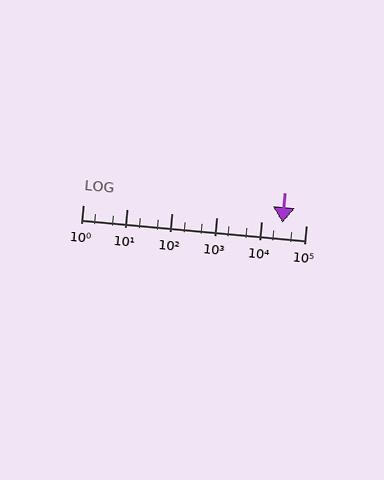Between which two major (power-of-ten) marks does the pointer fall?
The pointer is between 10000 and 100000.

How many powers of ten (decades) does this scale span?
The scale spans 5 decades, from 1 to 100000.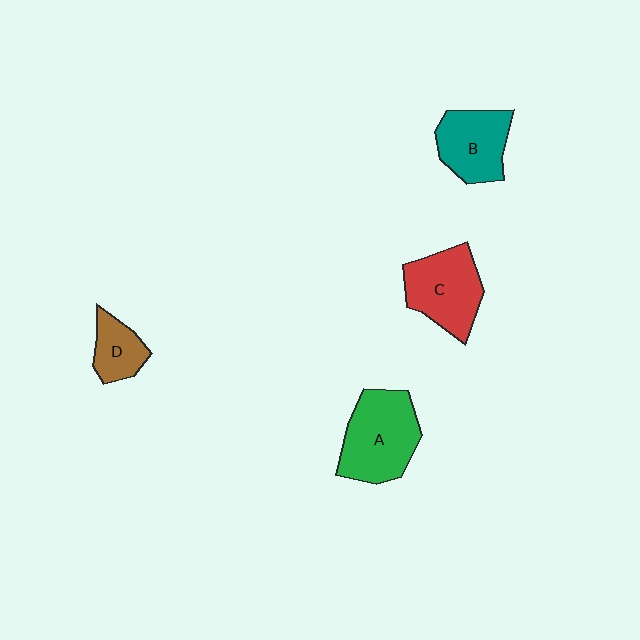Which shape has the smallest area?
Shape D (brown).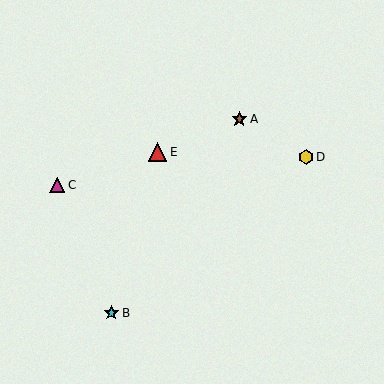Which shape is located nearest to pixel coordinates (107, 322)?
The cyan star (labeled B) at (111, 313) is nearest to that location.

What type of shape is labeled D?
Shape D is a yellow hexagon.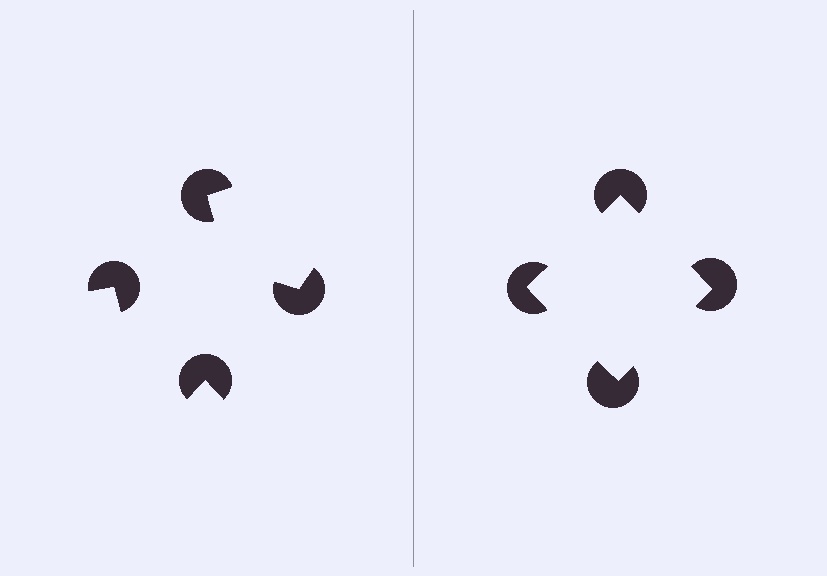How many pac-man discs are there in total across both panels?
8 — 4 on each side.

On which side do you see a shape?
An illusory square appears on the right side. On the left side the wedge cuts are rotated, so no coherent shape forms.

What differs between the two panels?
The pac-man discs are positioned identically on both sides; only the wedge orientations differ. On the right they align to a square; on the left they are misaligned.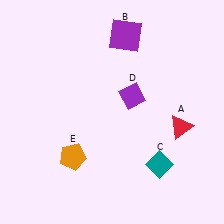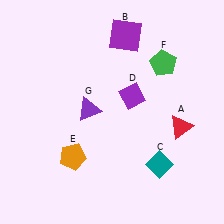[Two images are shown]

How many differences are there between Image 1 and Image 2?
There are 2 differences between the two images.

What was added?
A green pentagon (F), a purple triangle (G) were added in Image 2.